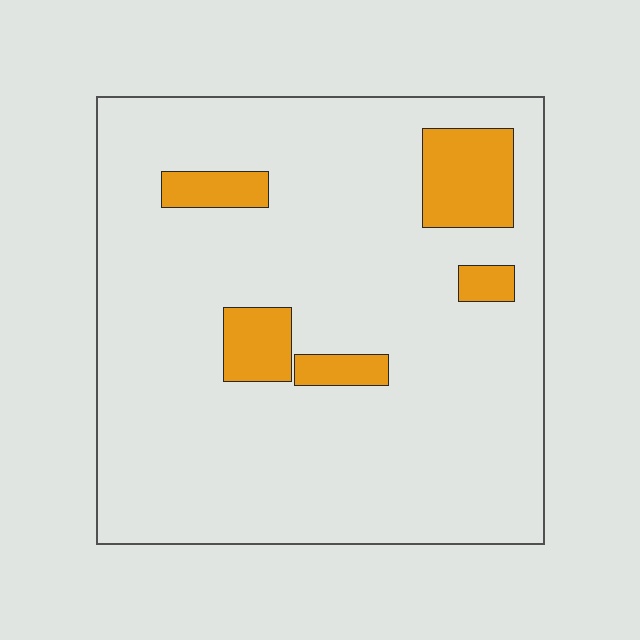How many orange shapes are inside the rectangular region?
5.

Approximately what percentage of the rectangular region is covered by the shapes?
Approximately 10%.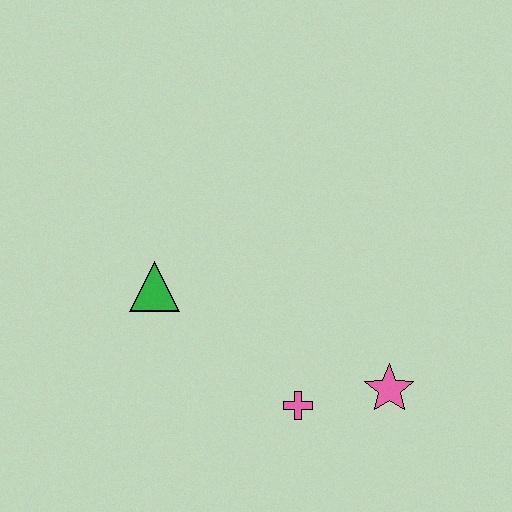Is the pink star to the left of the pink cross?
No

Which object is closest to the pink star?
The pink cross is closest to the pink star.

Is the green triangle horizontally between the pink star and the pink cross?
No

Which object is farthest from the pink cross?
The green triangle is farthest from the pink cross.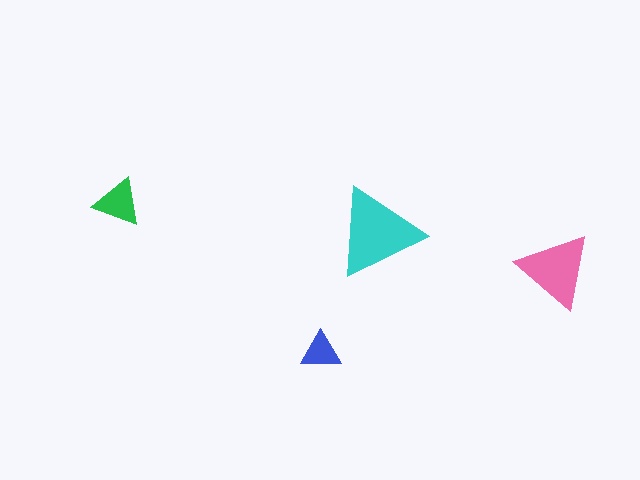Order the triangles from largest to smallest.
the cyan one, the pink one, the green one, the blue one.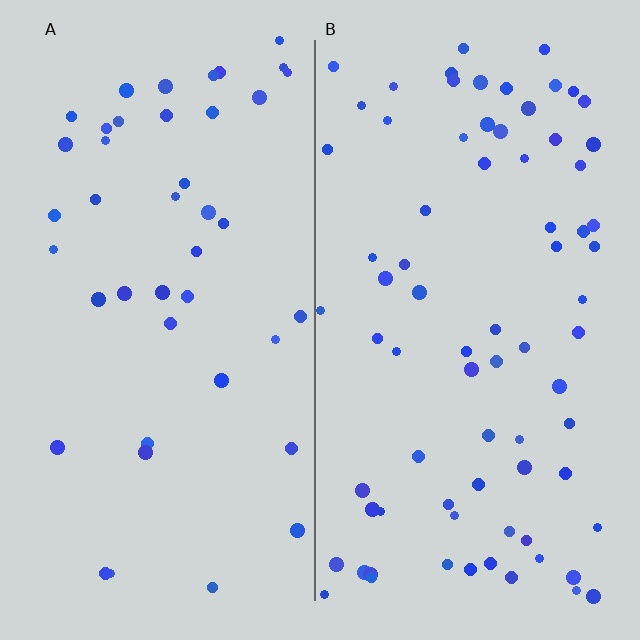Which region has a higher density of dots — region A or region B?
B (the right).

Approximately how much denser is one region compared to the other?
Approximately 1.8× — region B over region A.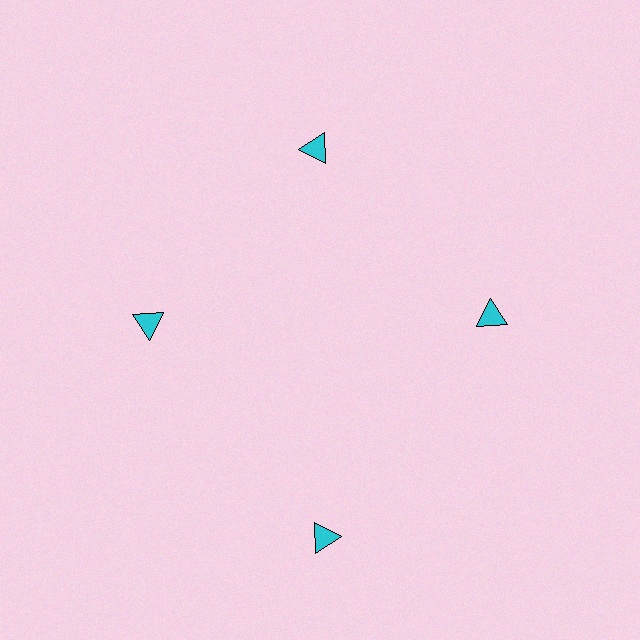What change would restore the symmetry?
The symmetry would be restored by moving it inward, back onto the ring so that all 4 triangles sit at equal angles and equal distance from the center.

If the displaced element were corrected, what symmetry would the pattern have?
It would have 4-fold rotational symmetry — the pattern would map onto itself every 90 degrees.